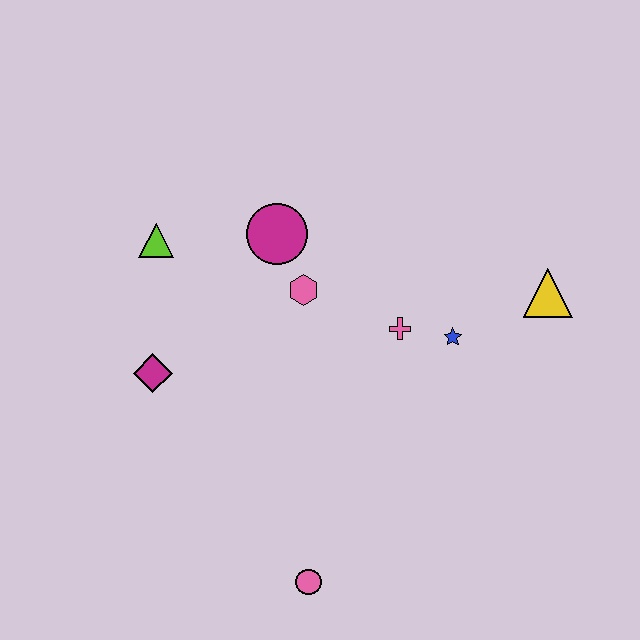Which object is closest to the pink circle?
The magenta diamond is closest to the pink circle.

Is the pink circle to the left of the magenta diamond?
No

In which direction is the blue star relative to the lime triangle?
The blue star is to the right of the lime triangle.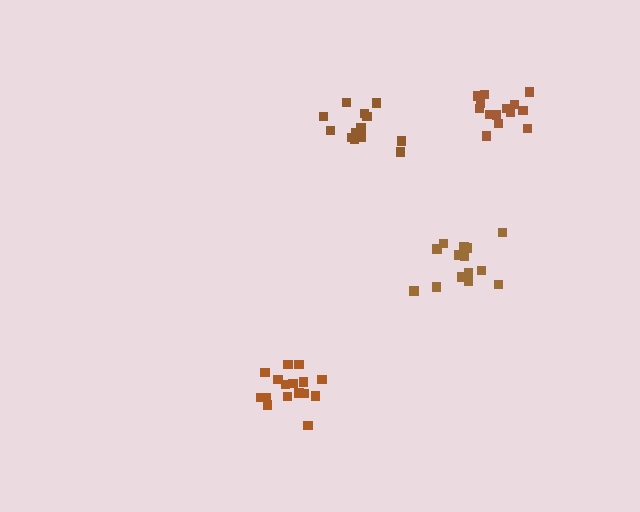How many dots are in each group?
Group 1: 14 dots, Group 2: 16 dots, Group 3: 15 dots, Group 4: 15 dots (60 total).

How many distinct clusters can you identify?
There are 4 distinct clusters.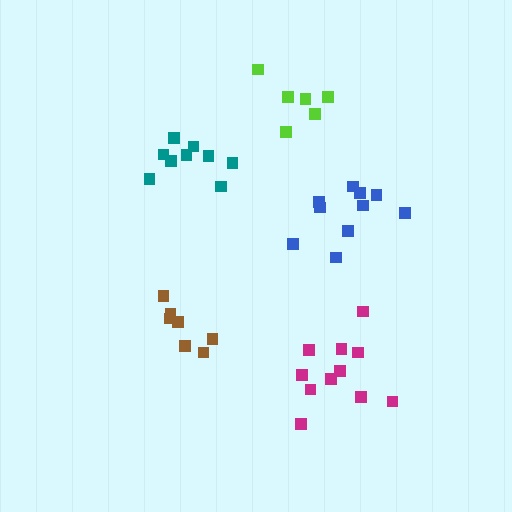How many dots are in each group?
Group 1: 11 dots, Group 2: 7 dots, Group 3: 10 dots, Group 4: 9 dots, Group 5: 6 dots (43 total).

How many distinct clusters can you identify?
There are 5 distinct clusters.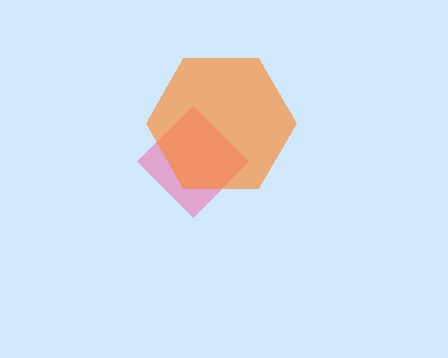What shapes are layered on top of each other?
The layered shapes are: a pink diamond, an orange hexagon.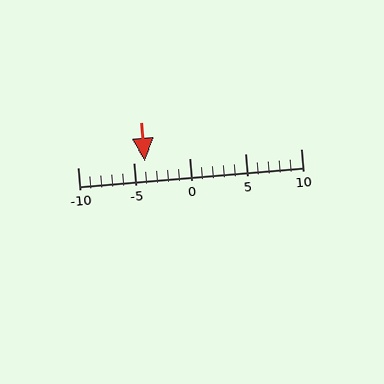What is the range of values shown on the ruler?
The ruler shows values from -10 to 10.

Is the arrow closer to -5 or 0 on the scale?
The arrow is closer to -5.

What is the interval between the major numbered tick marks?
The major tick marks are spaced 5 units apart.